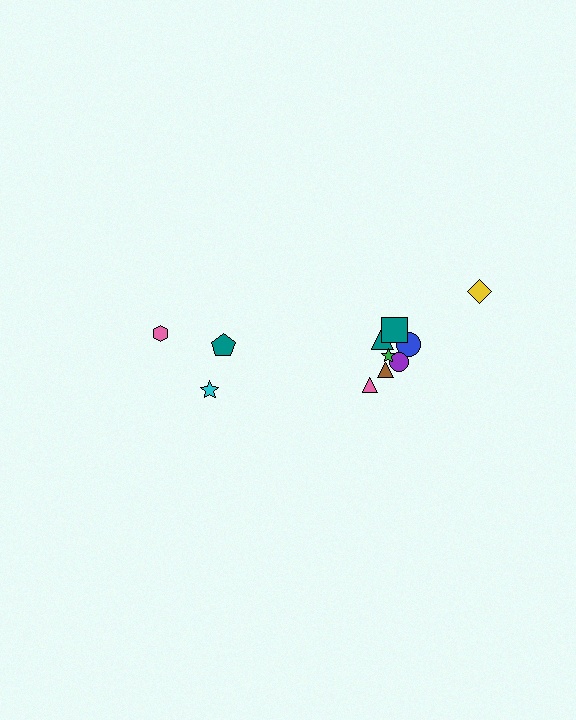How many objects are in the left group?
There are 3 objects.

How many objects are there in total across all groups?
There are 11 objects.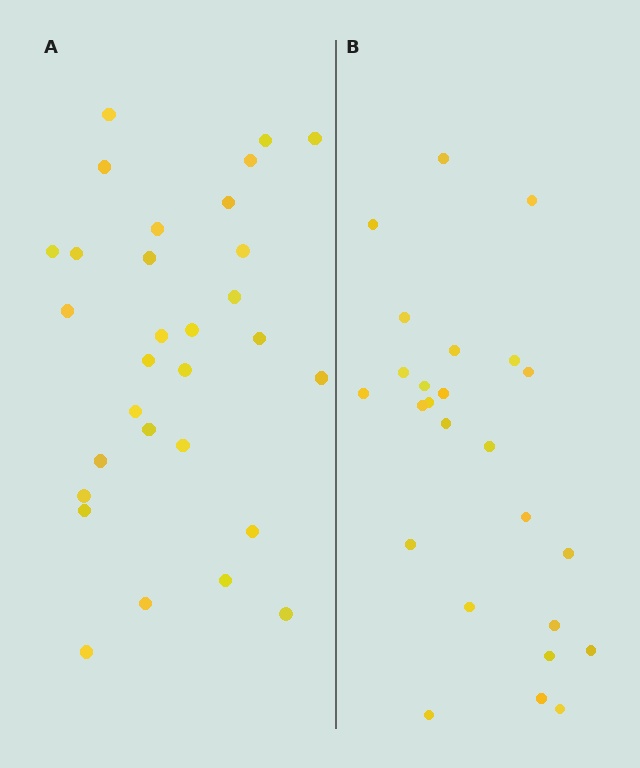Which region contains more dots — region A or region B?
Region A (the left region) has more dots.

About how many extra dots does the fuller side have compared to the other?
Region A has about 5 more dots than region B.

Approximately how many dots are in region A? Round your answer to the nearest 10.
About 30 dots.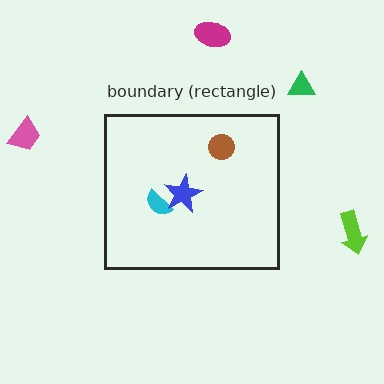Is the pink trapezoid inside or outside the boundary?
Outside.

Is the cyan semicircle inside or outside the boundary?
Inside.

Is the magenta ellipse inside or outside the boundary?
Outside.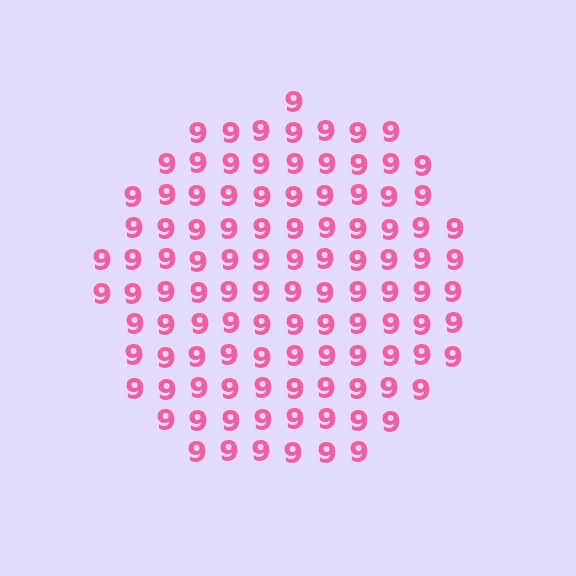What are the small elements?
The small elements are digit 9's.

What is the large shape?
The large shape is a circle.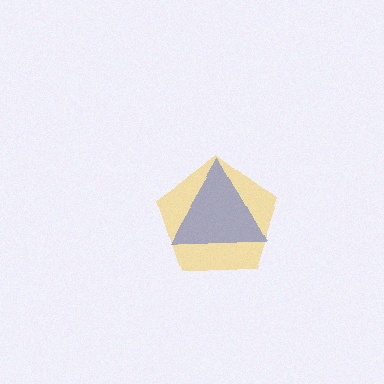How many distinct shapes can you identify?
There are 2 distinct shapes: a yellow pentagon, a blue triangle.